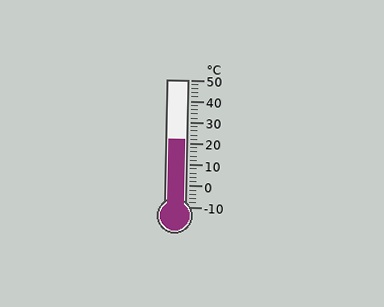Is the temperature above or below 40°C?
The temperature is below 40°C.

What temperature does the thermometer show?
The thermometer shows approximately 22°C.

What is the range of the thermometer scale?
The thermometer scale ranges from -10°C to 50°C.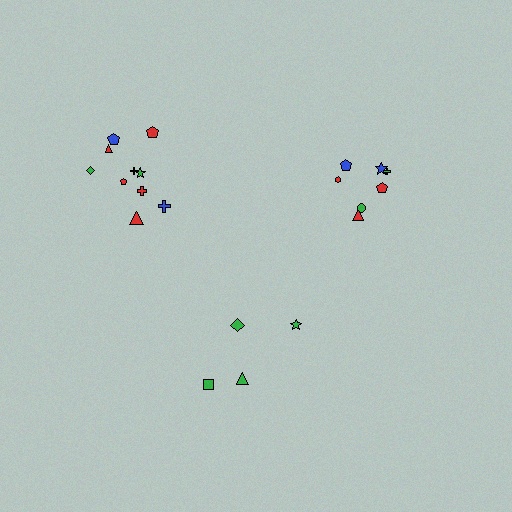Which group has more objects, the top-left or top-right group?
The top-left group.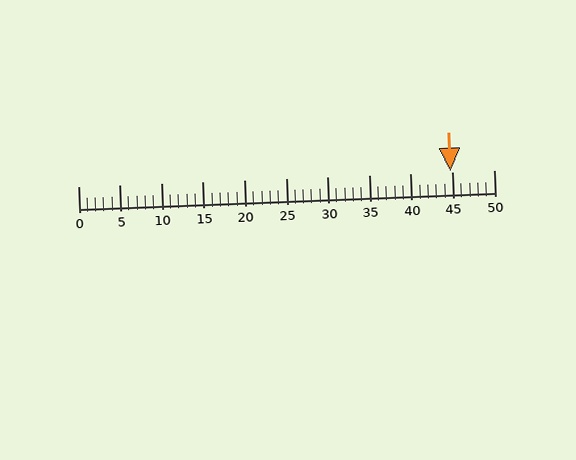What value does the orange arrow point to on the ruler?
The orange arrow points to approximately 45.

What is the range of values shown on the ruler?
The ruler shows values from 0 to 50.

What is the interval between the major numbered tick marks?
The major tick marks are spaced 5 units apart.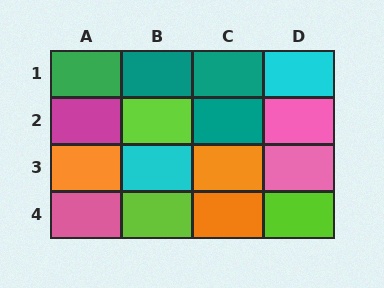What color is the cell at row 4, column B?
Lime.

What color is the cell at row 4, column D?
Lime.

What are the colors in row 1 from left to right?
Green, teal, teal, cyan.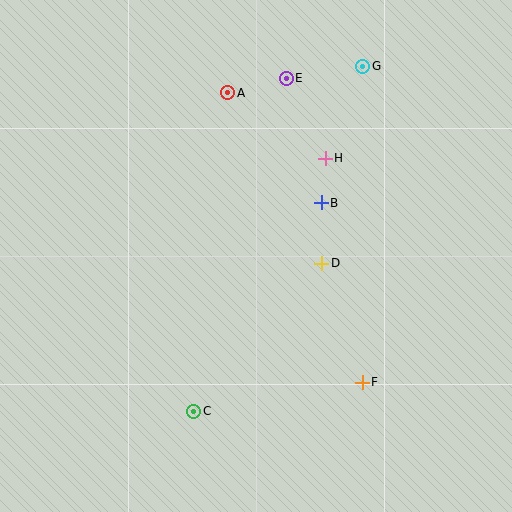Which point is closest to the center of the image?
Point D at (322, 263) is closest to the center.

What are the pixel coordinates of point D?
Point D is at (322, 263).